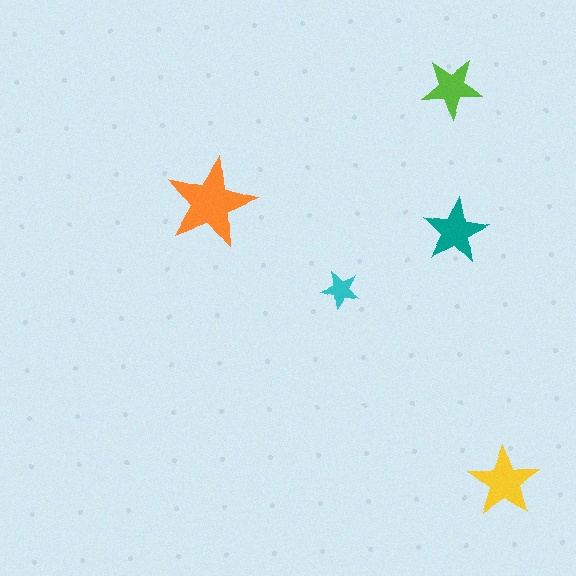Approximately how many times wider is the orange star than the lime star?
About 1.5 times wider.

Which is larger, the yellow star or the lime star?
The yellow one.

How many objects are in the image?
There are 5 objects in the image.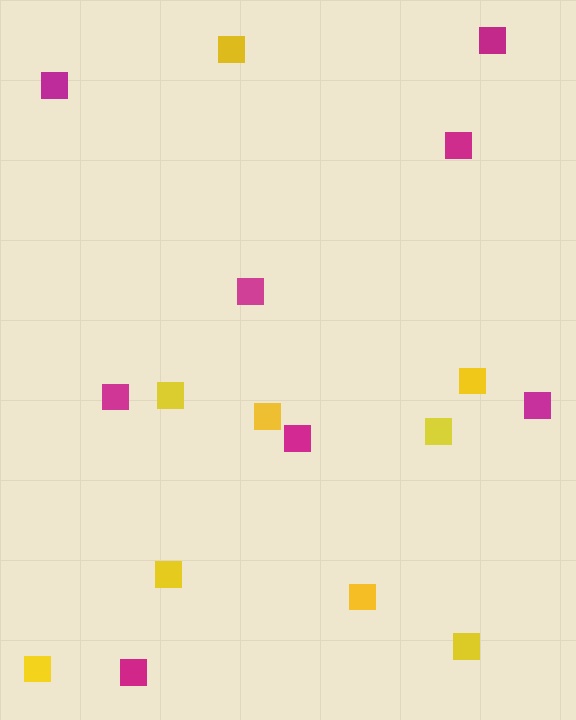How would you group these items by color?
There are 2 groups: one group of magenta squares (8) and one group of yellow squares (9).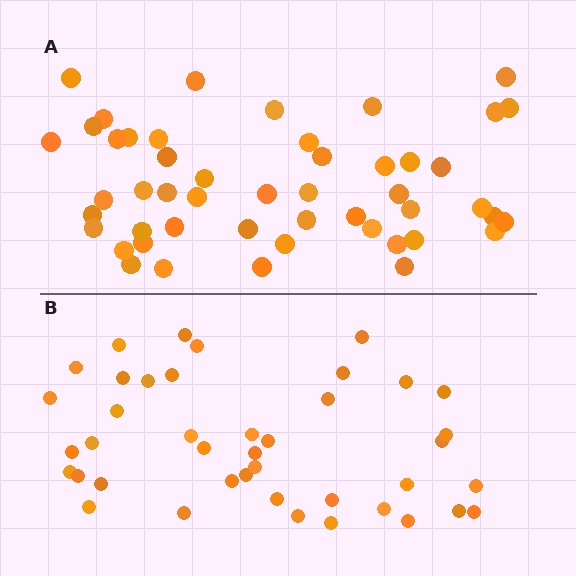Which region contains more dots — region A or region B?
Region A (the top region) has more dots.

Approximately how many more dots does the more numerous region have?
Region A has roughly 8 or so more dots than region B.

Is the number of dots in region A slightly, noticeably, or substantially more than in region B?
Region A has only slightly more — the two regions are fairly close. The ratio is roughly 1.2 to 1.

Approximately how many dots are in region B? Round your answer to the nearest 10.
About 40 dots. (The exact count is 41, which rounds to 40.)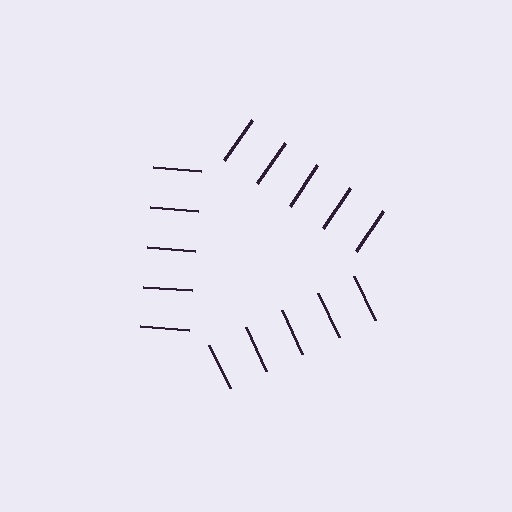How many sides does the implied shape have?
3 sides — the line-ends trace a triangle.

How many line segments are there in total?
15 — 5 along each of the 3 edges.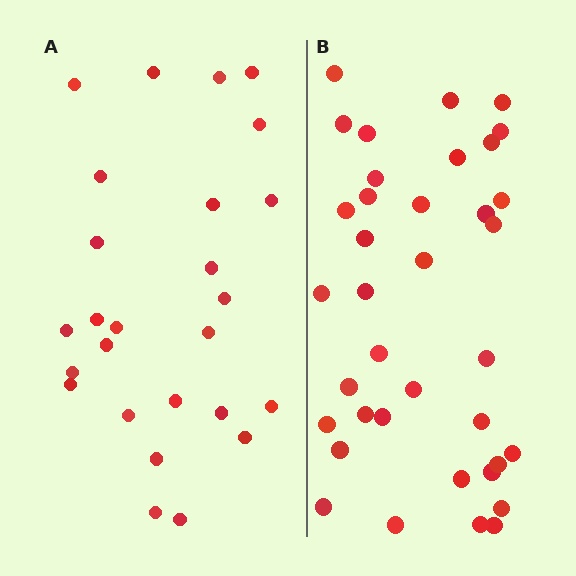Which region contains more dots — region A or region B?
Region B (the right region) has more dots.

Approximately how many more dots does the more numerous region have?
Region B has roughly 12 or so more dots than region A.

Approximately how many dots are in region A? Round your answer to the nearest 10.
About 30 dots. (The exact count is 26, which rounds to 30.)